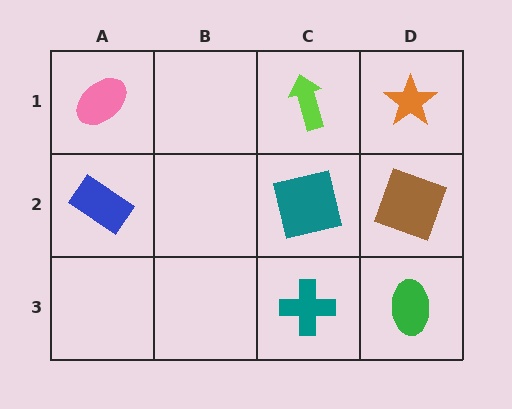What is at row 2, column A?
A blue rectangle.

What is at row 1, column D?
An orange star.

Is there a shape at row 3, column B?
No, that cell is empty.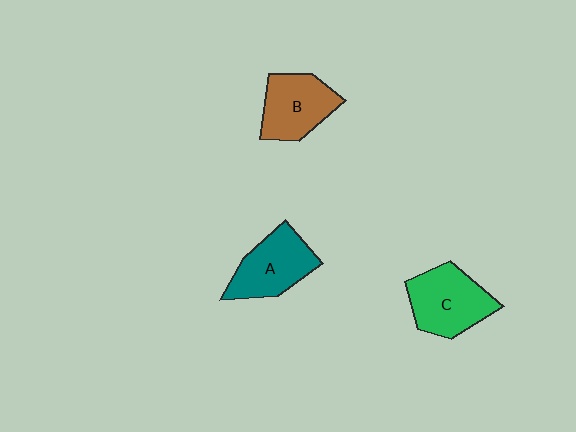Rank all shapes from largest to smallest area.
From largest to smallest: C (green), A (teal), B (brown).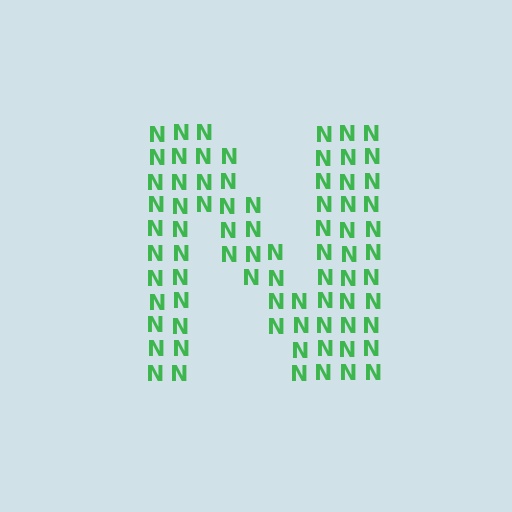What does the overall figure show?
The overall figure shows the letter N.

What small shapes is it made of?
It is made of small letter N's.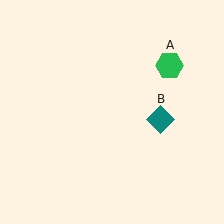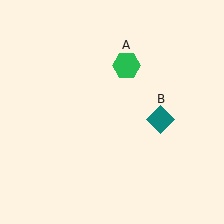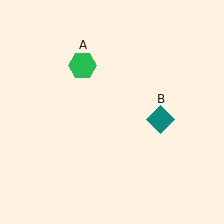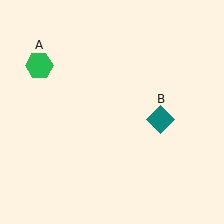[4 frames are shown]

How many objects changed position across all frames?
1 object changed position: green hexagon (object A).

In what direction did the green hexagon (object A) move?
The green hexagon (object A) moved left.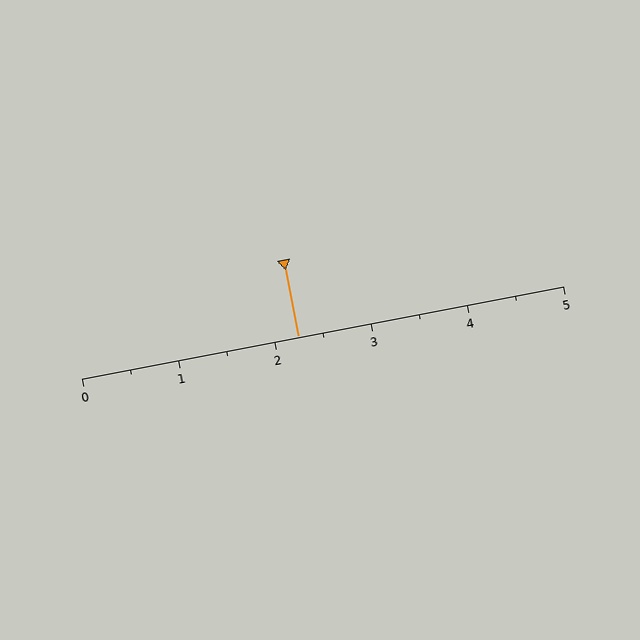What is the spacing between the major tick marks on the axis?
The major ticks are spaced 1 apart.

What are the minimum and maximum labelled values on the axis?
The axis runs from 0 to 5.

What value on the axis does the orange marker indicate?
The marker indicates approximately 2.2.